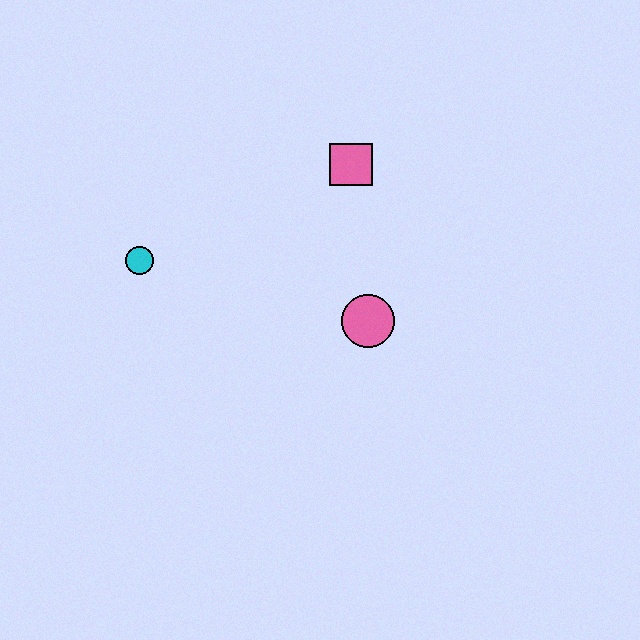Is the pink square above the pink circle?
Yes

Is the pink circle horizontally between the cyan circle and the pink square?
No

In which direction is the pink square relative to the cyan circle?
The pink square is to the right of the cyan circle.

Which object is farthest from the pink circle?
The cyan circle is farthest from the pink circle.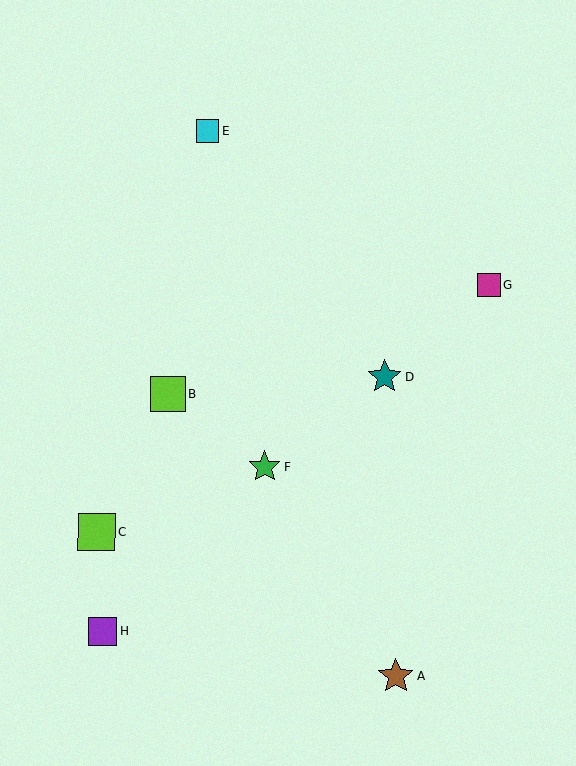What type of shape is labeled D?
Shape D is a teal star.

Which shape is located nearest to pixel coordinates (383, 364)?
The teal star (labeled D) at (385, 377) is nearest to that location.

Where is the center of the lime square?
The center of the lime square is at (168, 394).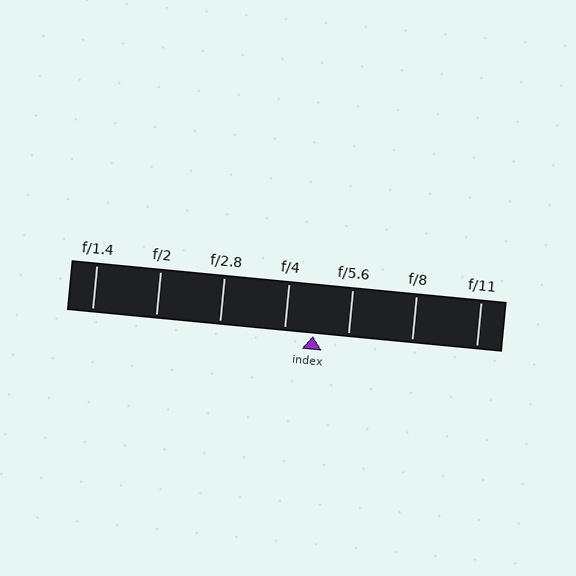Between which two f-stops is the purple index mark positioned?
The index mark is between f/4 and f/5.6.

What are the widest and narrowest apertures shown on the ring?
The widest aperture shown is f/1.4 and the narrowest is f/11.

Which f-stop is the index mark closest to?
The index mark is closest to f/4.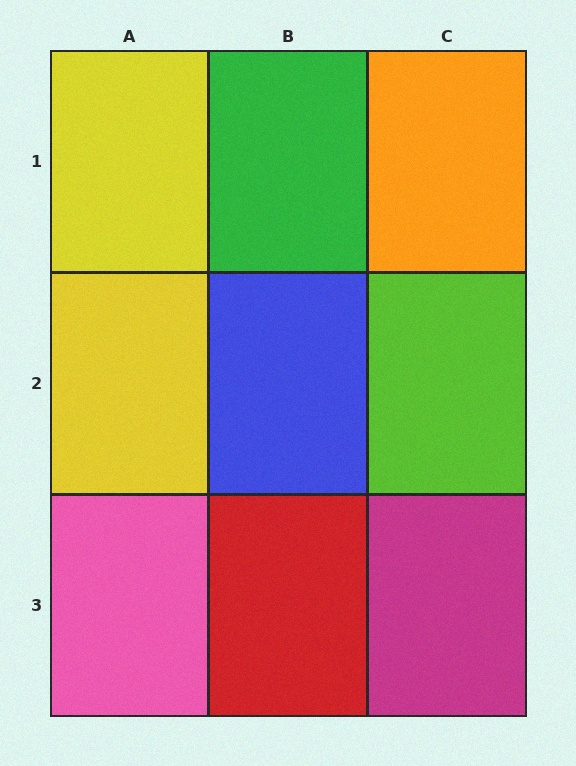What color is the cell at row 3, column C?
Magenta.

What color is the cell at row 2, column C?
Lime.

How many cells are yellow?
2 cells are yellow.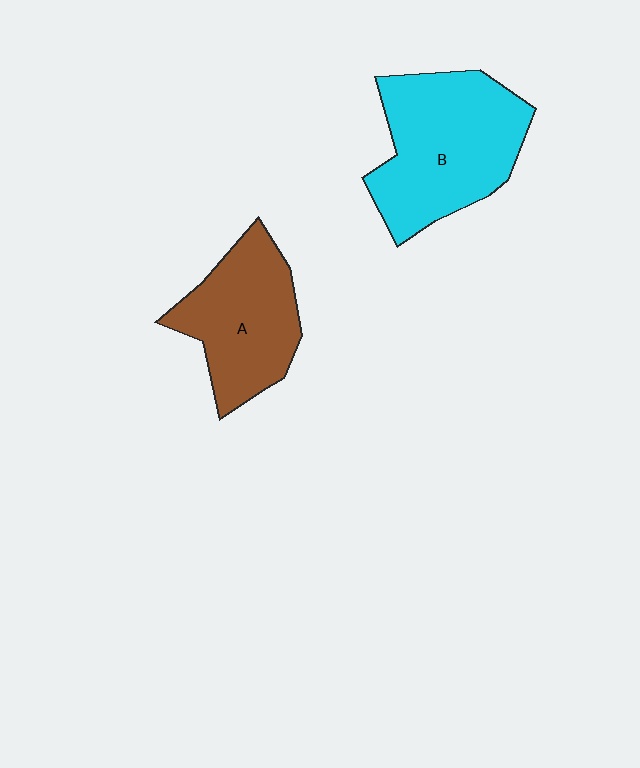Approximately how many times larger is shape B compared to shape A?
Approximately 1.3 times.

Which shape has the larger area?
Shape B (cyan).